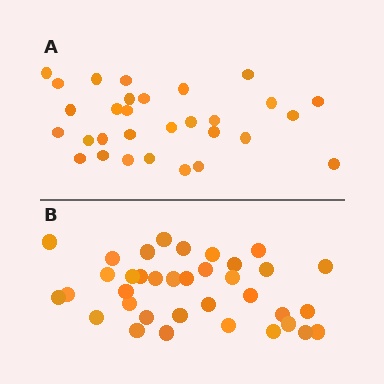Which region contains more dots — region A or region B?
Region B (the bottom region) has more dots.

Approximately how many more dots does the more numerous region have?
Region B has about 6 more dots than region A.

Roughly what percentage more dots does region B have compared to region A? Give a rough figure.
About 20% more.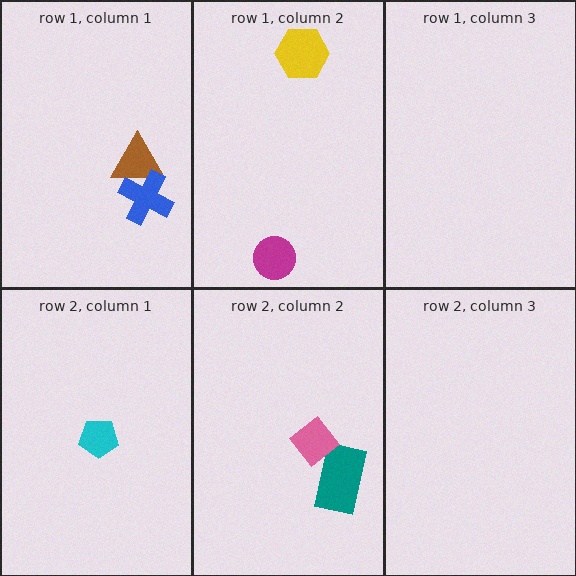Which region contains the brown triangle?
The row 1, column 1 region.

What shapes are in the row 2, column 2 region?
The teal rectangle, the pink diamond.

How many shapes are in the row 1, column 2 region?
2.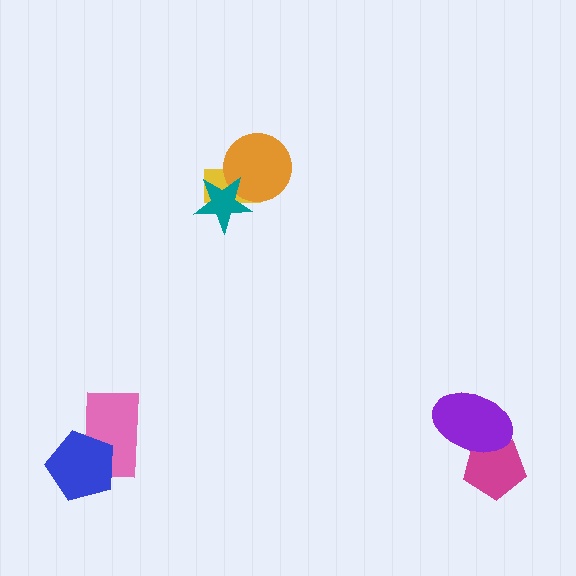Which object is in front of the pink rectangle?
The blue pentagon is in front of the pink rectangle.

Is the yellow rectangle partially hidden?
Yes, it is partially covered by another shape.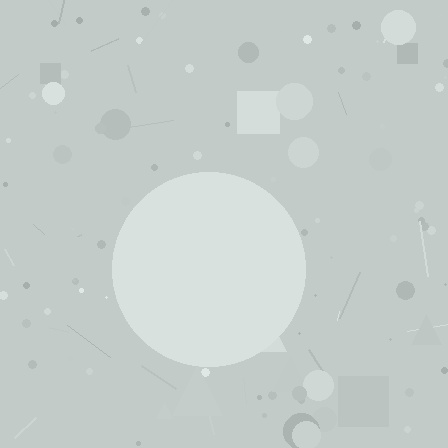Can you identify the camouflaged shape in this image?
The camouflaged shape is a circle.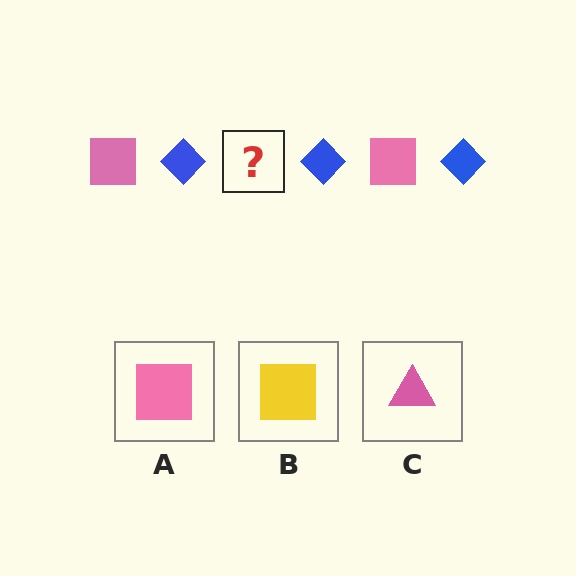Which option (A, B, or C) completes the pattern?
A.